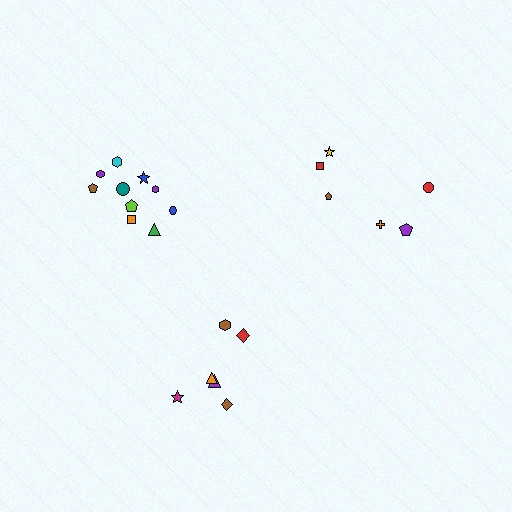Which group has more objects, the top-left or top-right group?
The top-left group.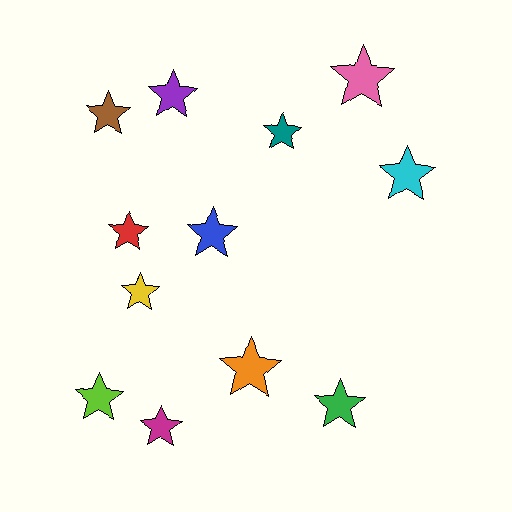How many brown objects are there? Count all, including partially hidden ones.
There is 1 brown object.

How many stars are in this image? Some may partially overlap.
There are 12 stars.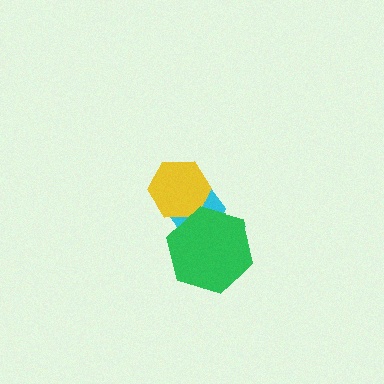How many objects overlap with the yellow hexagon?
2 objects overlap with the yellow hexagon.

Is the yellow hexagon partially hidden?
Yes, it is partially covered by another shape.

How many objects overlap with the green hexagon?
2 objects overlap with the green hexagon.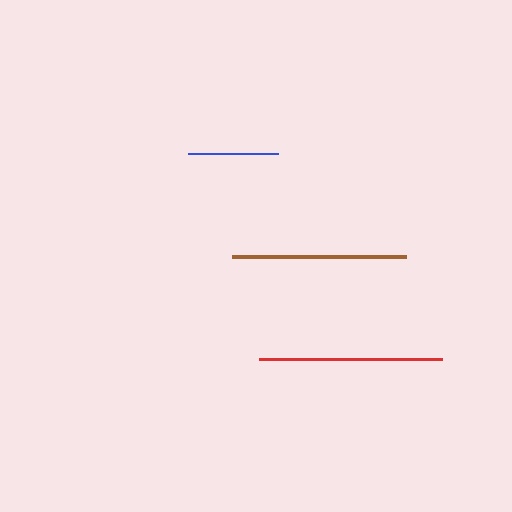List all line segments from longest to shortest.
From longest to shortest: red, brown, blue.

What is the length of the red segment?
The red segment is approximately 183 pixels long.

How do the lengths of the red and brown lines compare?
The red and brown lines are approximately the same length.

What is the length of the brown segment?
The brown segment is approximately 174 pixels long.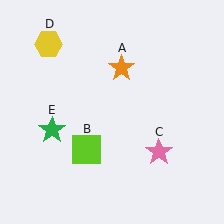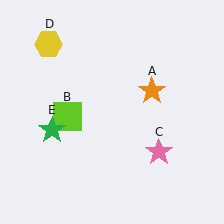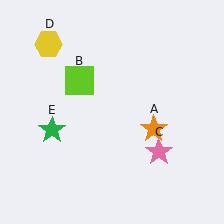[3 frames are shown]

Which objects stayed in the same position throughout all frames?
Pink star (object C) and yellow hexagon (object D) and green star (object E) remained stationary.